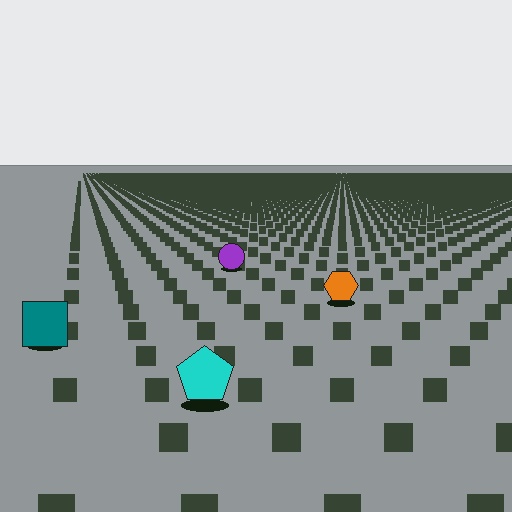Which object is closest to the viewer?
The cyan pentagon is closest. The texture marks near it are larger and more spread out.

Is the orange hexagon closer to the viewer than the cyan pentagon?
No. The cyan pentagon is closer — you can tell from the texture gradient: the ground texture is coarser near it.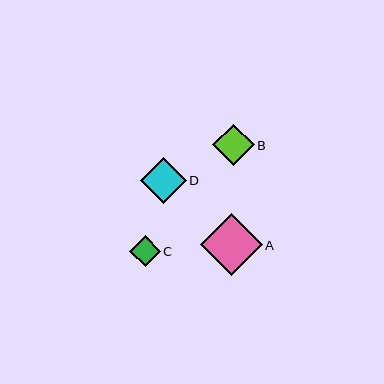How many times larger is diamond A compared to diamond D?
Diamond A is approximately 1.3 times the size of diamond D.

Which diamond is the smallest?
Diamond C is the smallest with a size of approximately 30 pixels.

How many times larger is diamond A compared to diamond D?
Diamond A is approximately 1.3 times the size of diamond D.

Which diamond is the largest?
Diamond A is the largest with a size of approximately 62 pixels.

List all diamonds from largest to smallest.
From largest to smallest: A, D, B, C.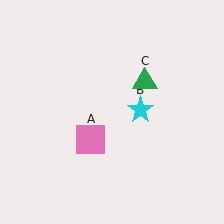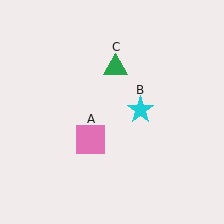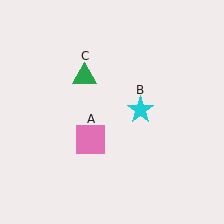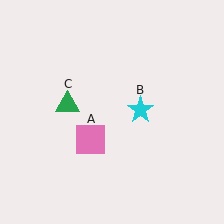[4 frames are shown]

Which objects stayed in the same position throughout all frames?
Pink square (object A) and cyan star (object B) remained stationary.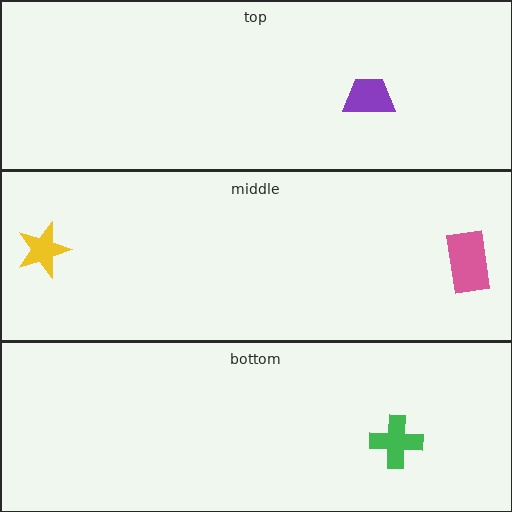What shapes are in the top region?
The purple trapezoid.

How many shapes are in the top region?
1.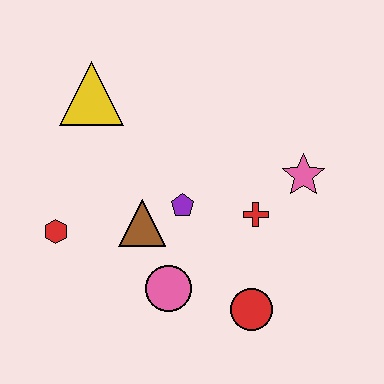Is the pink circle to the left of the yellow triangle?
No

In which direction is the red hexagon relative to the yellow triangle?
The red hexagon is below the yellow triangle.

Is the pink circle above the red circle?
Yes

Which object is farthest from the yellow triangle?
The red circle is farthest from the yellow triangle.